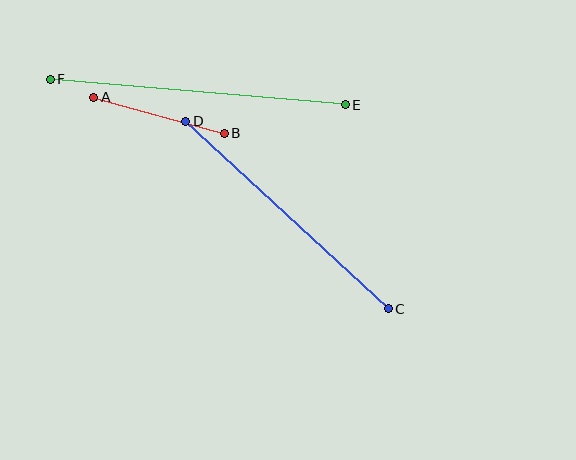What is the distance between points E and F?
The distance is approximately 296 pixels.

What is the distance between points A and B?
The distance is approximately 135 pixels.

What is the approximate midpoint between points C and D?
The midpoint is at approximately (287, 215) pixels.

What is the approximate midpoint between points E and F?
The midpoint is at approximately (198, 92) pixels.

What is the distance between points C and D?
The distance is approximately 276 pixels.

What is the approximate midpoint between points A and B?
The midpoint is at approximately (159, 115) pixels.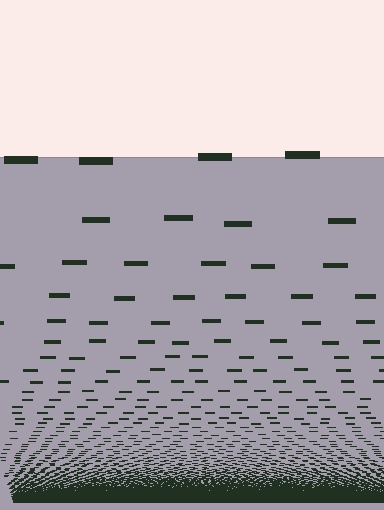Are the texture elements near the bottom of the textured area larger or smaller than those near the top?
Smaller. The gradient is inverted — elements near the bottom are smaller and denser.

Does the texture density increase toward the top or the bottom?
Density increases toward the bottom.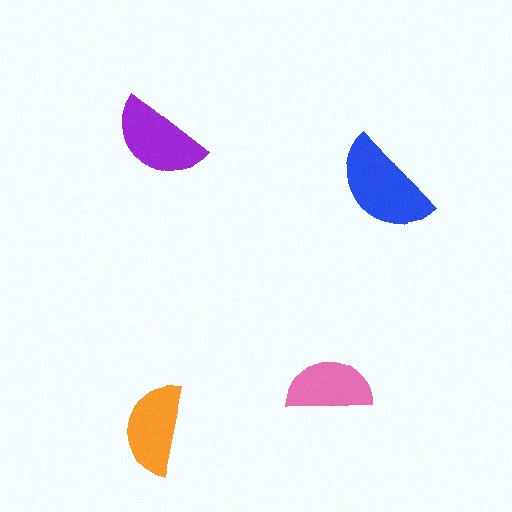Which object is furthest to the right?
The blue semicircle is rightmost.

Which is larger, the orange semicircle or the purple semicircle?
The purple one.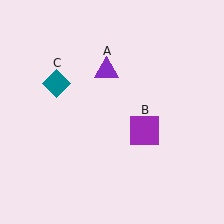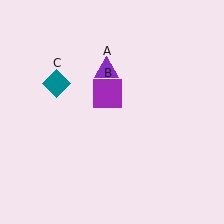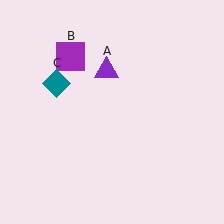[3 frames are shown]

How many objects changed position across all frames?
1 object changed position: purple square (object B).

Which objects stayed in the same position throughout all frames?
Purple triangle (object A) and teal diamond (object C) remained stationary.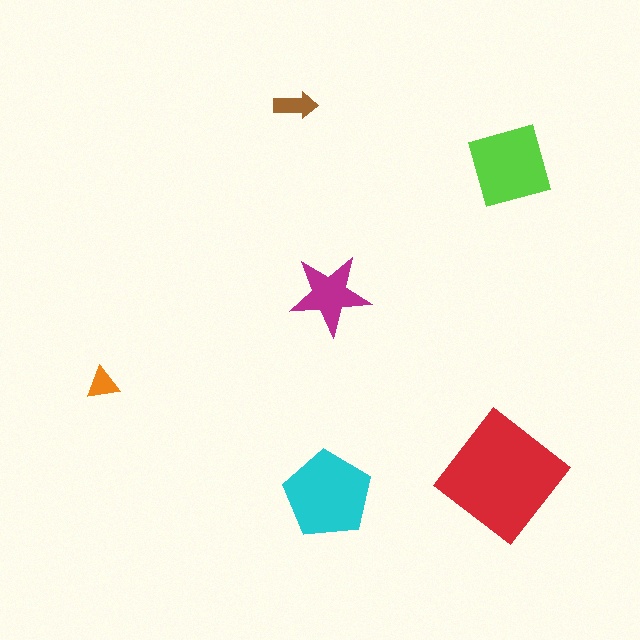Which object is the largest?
The red diamond.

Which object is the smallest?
The orange triangle.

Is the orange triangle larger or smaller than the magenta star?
Smaller.